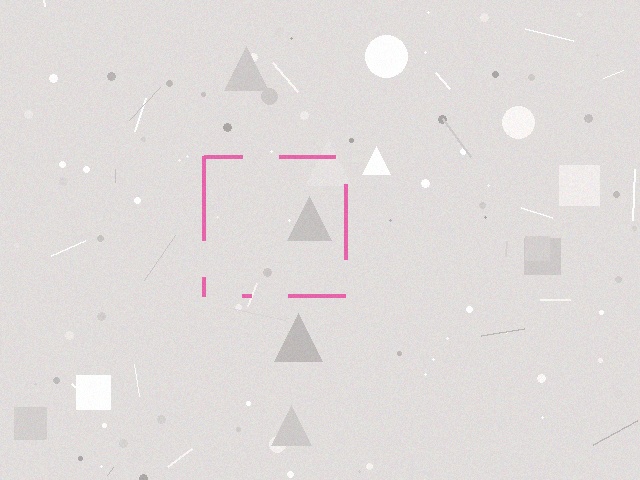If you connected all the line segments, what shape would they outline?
They would outline a square.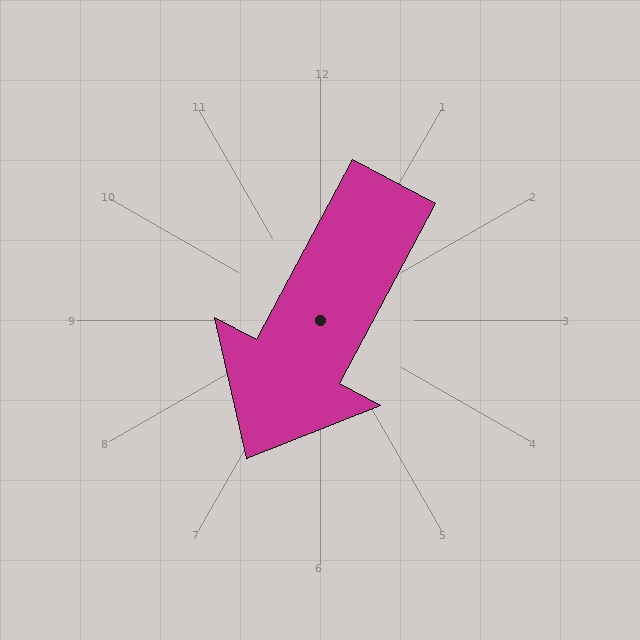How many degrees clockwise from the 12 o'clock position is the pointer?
Approximately 208 degrees.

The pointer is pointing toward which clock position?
Roughly 7 o'clock.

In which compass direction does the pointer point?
Southwest.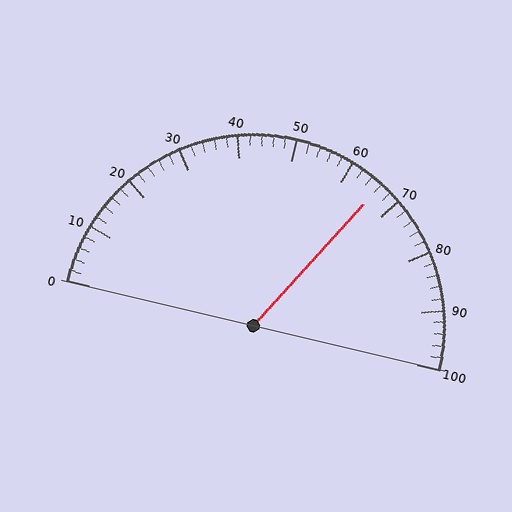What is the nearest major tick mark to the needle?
The nearest major tick mark is 70.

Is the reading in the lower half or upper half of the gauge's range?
The reading is in the upper half of the range (0 to 100).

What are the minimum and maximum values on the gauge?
The gauge ranges from 0 to 100.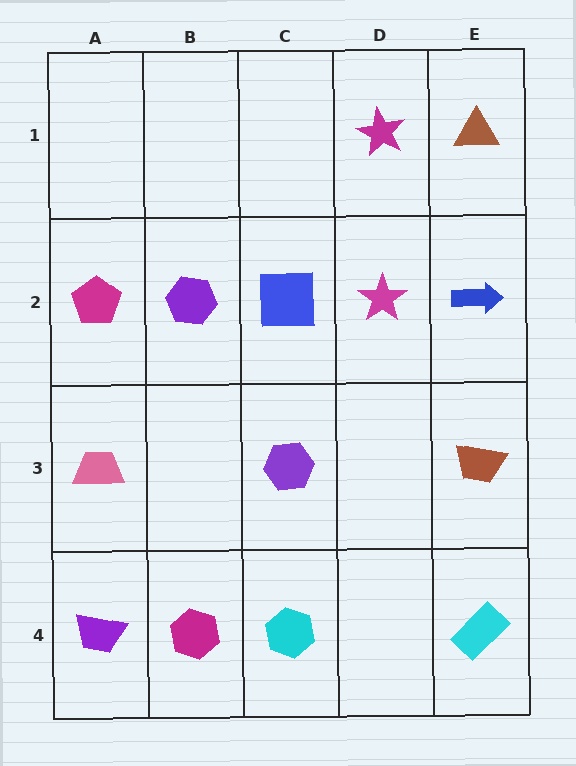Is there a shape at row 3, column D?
No, that cell is empty.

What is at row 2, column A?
A magenta pentagon.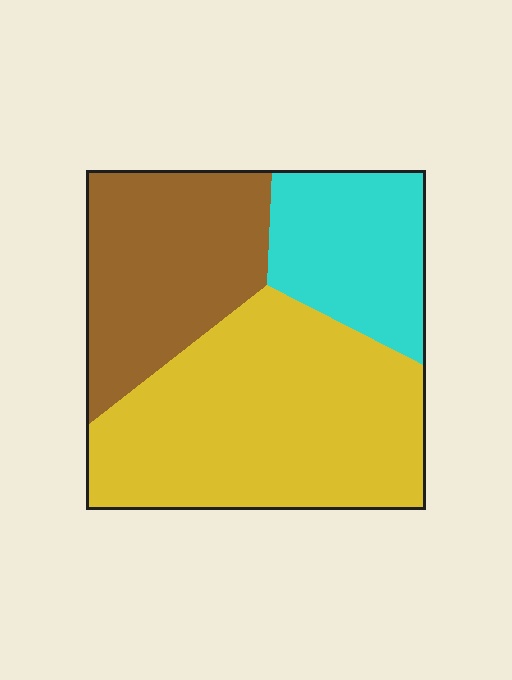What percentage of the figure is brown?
Brown takes up about one third (1/3) of the figure.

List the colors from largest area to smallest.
From largest to smallest: yellow, brown, cyan.